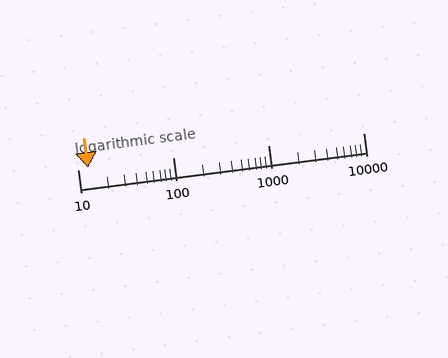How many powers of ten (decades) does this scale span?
The scale spans 3 decades, from 10 to 10000.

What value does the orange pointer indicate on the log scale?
The pointer indicates approximately 13.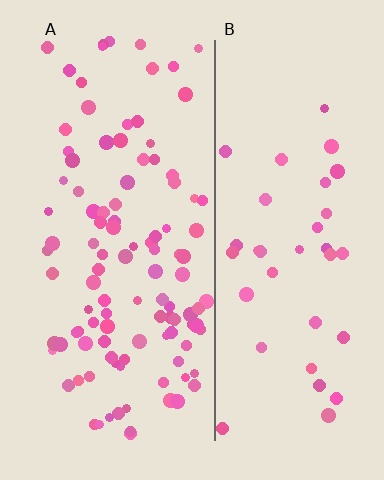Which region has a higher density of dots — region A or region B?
A (the left).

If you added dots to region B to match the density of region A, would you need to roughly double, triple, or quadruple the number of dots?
Approximately triple.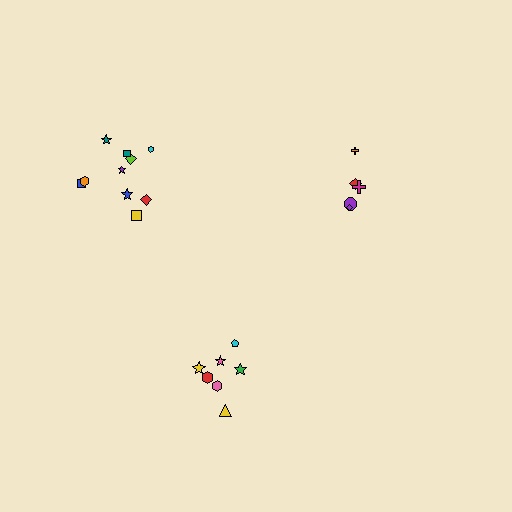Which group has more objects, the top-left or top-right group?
The top-left group.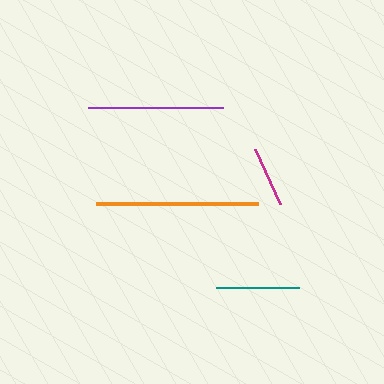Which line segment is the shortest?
The magenta line is the shortest at approximately 61 pixels.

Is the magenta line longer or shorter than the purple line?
The purple line is longer than the magenta line.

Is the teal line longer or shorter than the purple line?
The purple line is longer than the teal line.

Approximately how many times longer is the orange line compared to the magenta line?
The orange line is approximately 2.7 times the length of the magenta line.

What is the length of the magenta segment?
The magenta segment is approximately 61 pixels long.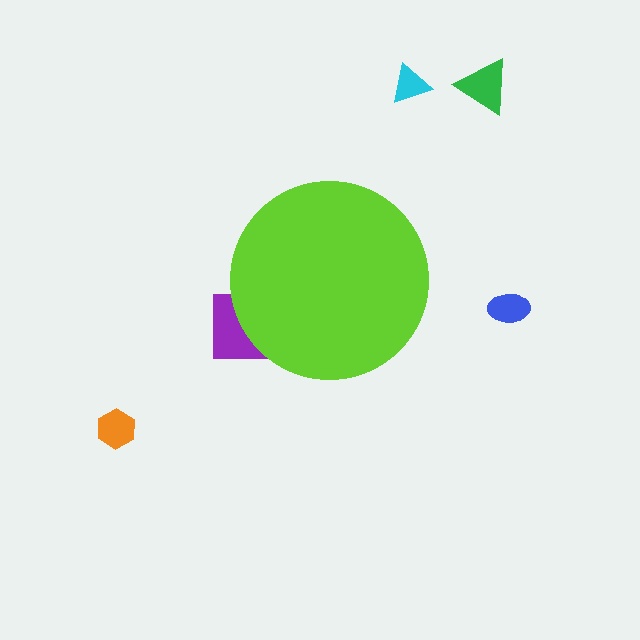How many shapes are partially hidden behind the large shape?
1 shape is partially hidden.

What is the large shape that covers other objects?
A lime circle.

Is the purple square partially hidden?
Yes, the purple square is partially hidden behind the lime circle.